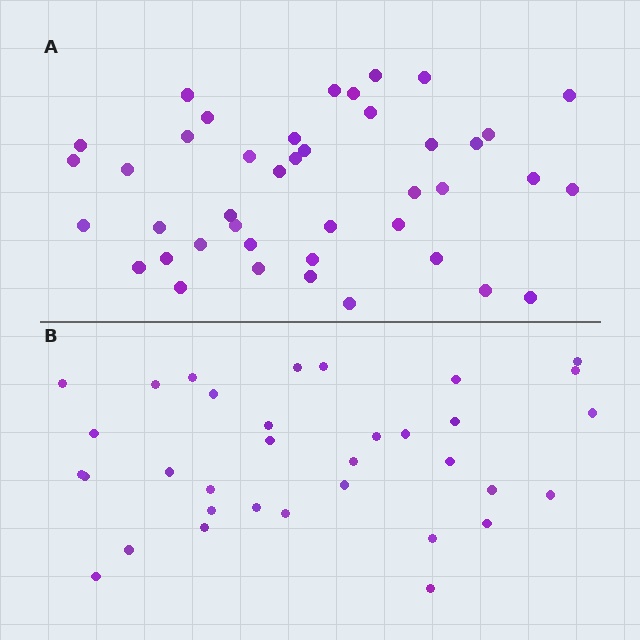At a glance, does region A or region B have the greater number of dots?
Region A (the top region) has more dots.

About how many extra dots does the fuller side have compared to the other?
Region A has roughly 8 or so more dots than region B.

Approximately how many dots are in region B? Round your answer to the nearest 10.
About 30 dots. (The exact count is 34, which rounds to 30.)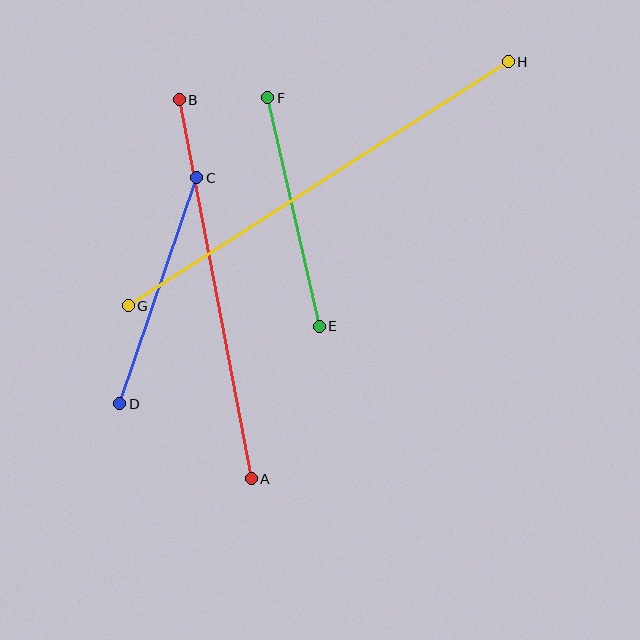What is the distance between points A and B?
The distance is approximately 386 pixels.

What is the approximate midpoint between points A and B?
The midpoint is at approximately (215, 289) pixels.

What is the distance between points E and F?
The distance is approximately 234 pixels.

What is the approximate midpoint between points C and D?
The midpoint is at approximately (158, 291) pixels.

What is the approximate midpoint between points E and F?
The midpoint is at approximately (293, 212) pixels.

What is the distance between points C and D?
The distance is approximately 239 pixels.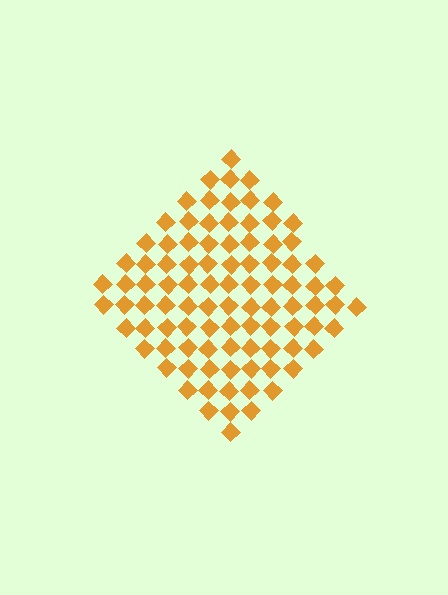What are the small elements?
The small elements are diamonds.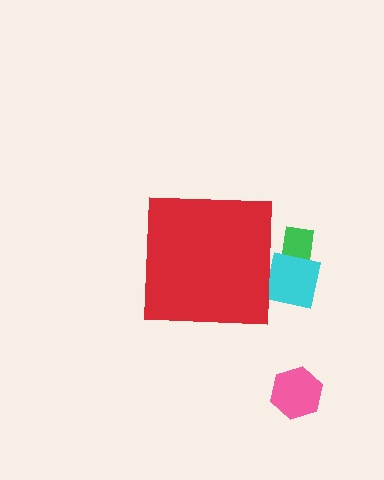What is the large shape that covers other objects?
A red square.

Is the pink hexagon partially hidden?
No, the pink hexagon is fully visible.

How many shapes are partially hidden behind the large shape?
2 shapes are partially hidden.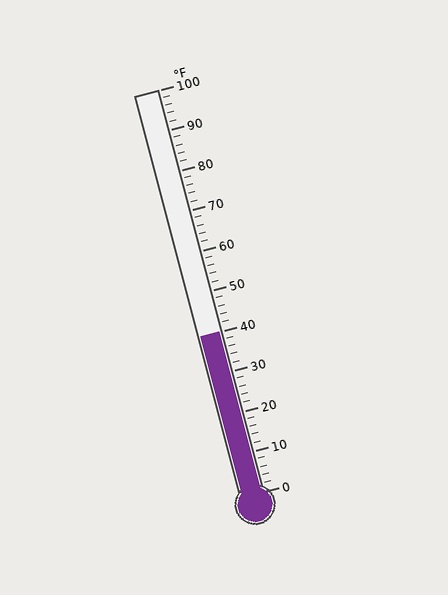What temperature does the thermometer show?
The thermometer shows approximately 40°F.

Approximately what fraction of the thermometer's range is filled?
The thermometer is filled to approximately 40% of its range.